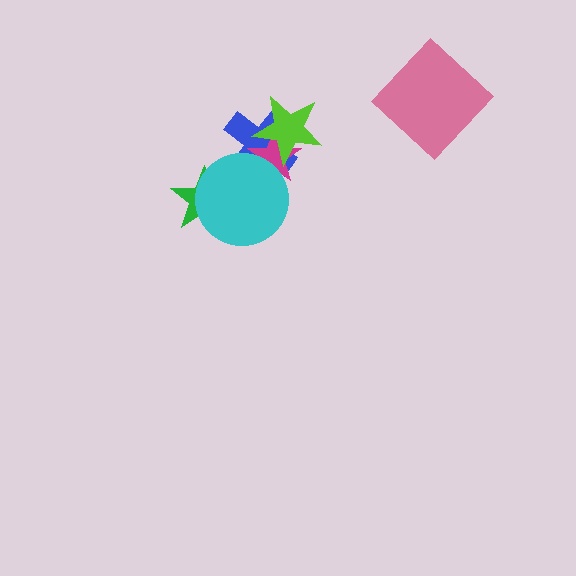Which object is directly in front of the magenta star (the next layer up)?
The lime star is directly in front of the magenta star.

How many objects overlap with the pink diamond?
0 objects overlap with the pink diamond.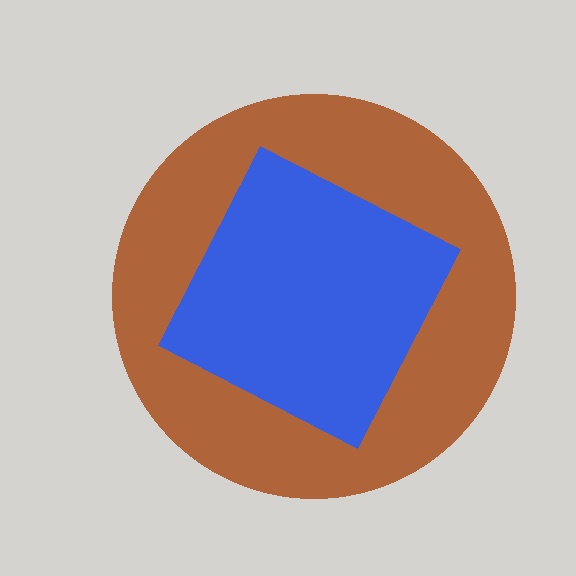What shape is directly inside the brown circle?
The blue diamond.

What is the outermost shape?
The brown circle.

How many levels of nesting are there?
2.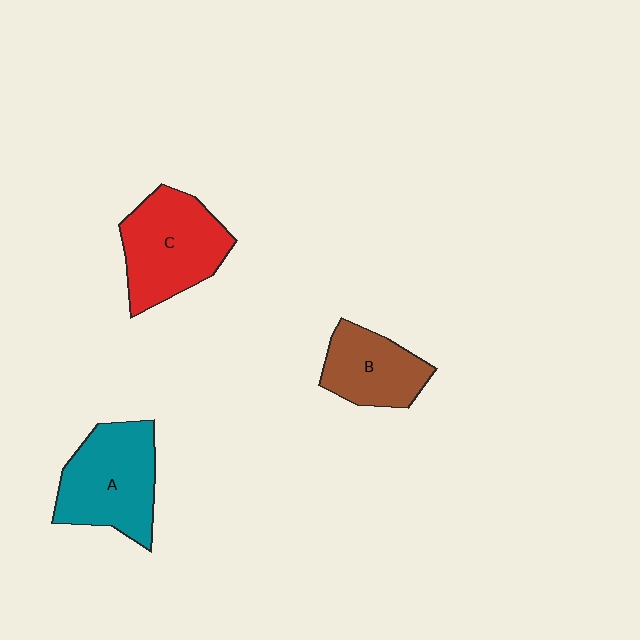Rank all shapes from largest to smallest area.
From largest to smallest: A (teal), C (red), B (brown).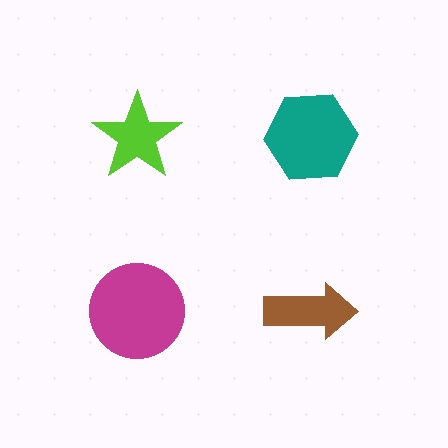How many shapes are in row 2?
2 shapes.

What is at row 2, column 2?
A brown arrow.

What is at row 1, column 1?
A lime star.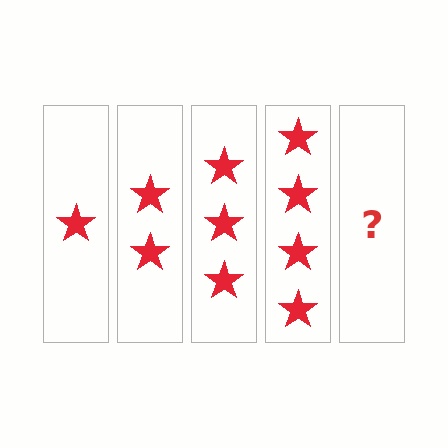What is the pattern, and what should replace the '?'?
The pattern is that each step adds one more star. The '?' should be 5 stars.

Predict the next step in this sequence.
The next step is 5 stars.